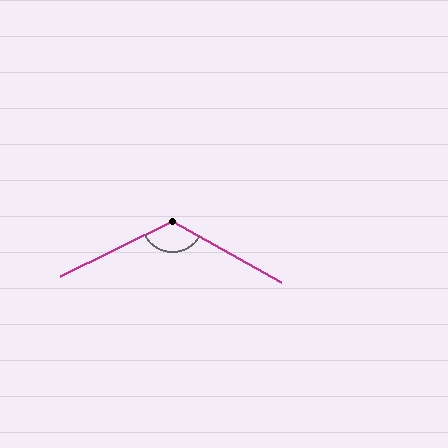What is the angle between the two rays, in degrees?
Approximately 125 degrees.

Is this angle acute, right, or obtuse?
It is obtuse.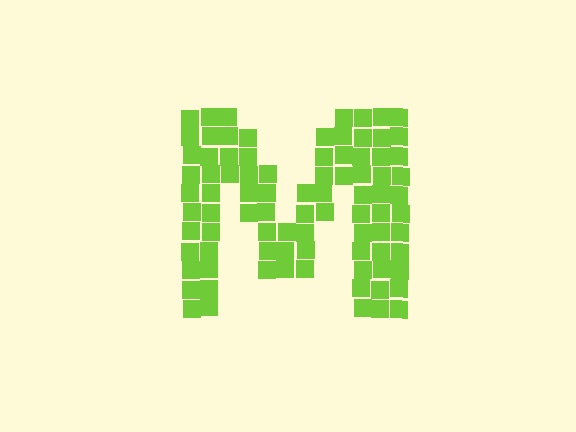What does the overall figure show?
The overall figure shows the letter M.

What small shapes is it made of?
It is made of small squares.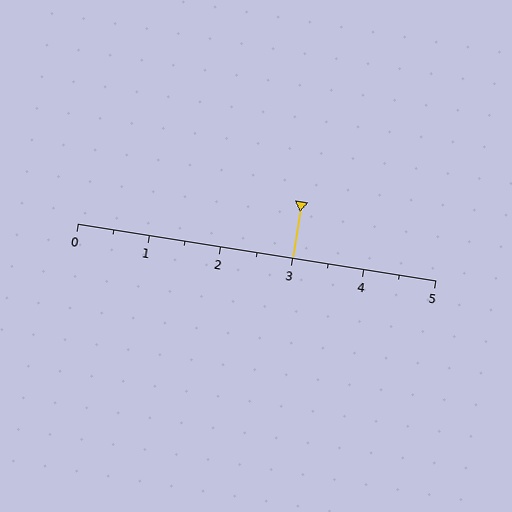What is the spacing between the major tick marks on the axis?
The major ticks are spaced 1 apart.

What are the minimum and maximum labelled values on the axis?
The axis runs from 0 to 5.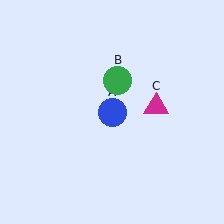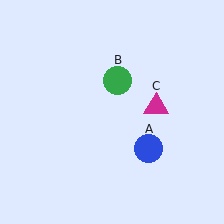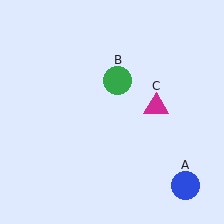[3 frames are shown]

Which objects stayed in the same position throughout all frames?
Green circle (object B) and magenta triangle (object C) remained stationary.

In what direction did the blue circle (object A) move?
The blue circle (object A) moved down and to the right.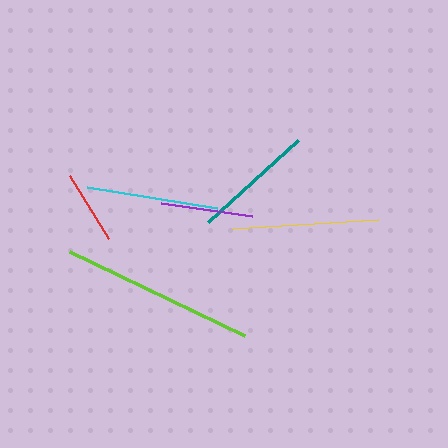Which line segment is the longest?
The lime line is the longest at approximately 194 pixels.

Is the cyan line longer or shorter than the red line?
The cyan line is longer than the red line.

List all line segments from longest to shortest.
From longest to shortest: lime, yellow, cyan, teal, purple, red.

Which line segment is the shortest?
The red line is the shortest at approximately 74 pixels.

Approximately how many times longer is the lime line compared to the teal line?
The lime line is approximately 1.6 times the length of the teal line.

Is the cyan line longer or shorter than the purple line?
The cyan line is longer than the purple line.